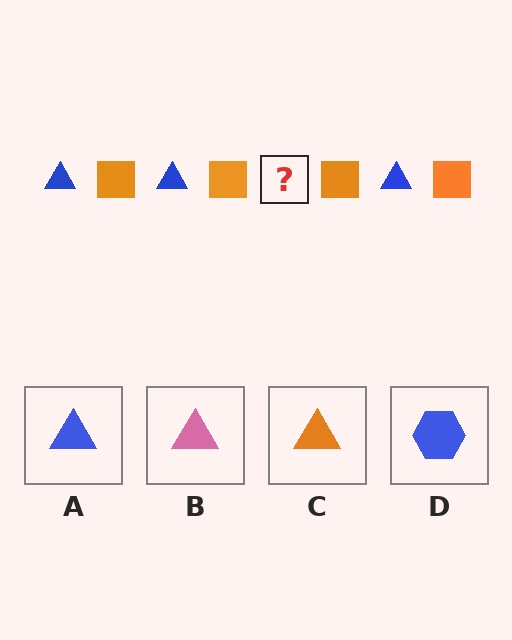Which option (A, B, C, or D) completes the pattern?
A.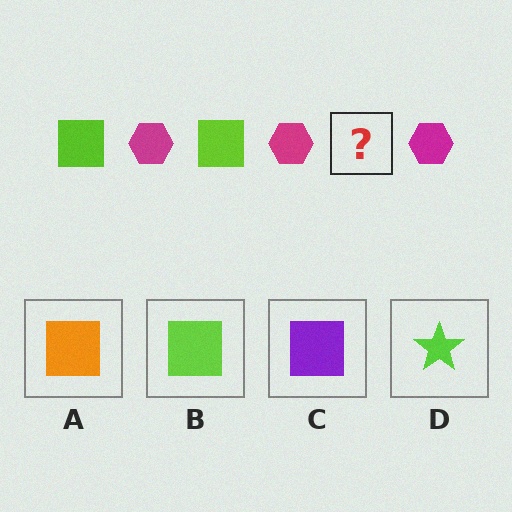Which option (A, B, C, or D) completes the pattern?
B.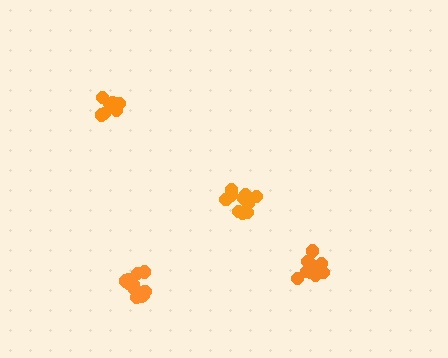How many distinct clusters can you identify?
There are 4 distinct clusters.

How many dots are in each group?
Group 1: 12 dots, Group 2: 13 dots, Group 3: 11 dots, Group 4: 7 dots (43 total).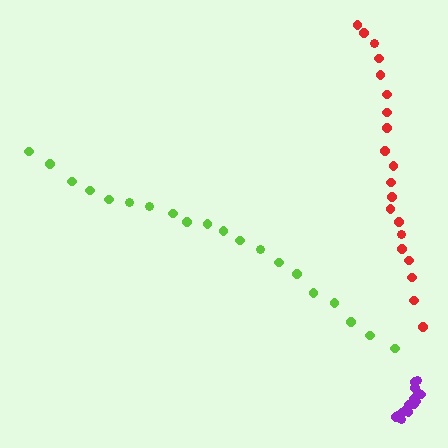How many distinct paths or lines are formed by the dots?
There are 3 distinct paths.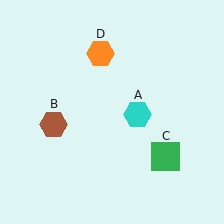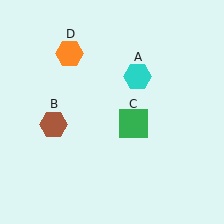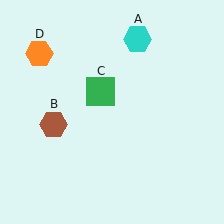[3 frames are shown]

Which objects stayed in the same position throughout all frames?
Brown hexagon (object B) remained stationary.